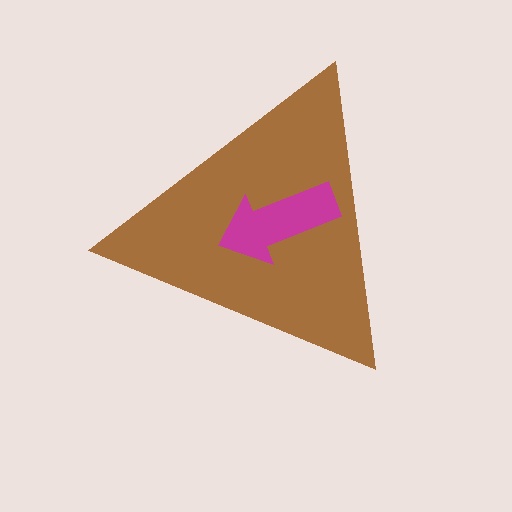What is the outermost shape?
The brown triangle.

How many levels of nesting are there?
2.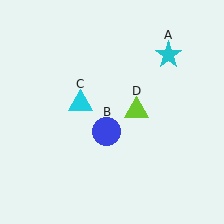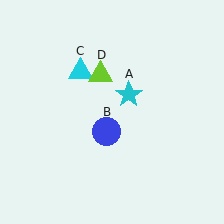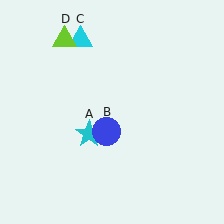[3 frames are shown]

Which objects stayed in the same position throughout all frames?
Blue circle (object B) remained stationary.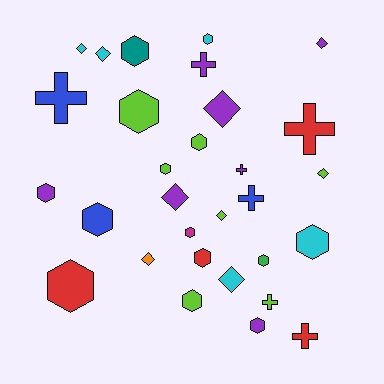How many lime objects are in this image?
There are 7 lime objects.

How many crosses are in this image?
There are 7 crosses.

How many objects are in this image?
There are 30 objects.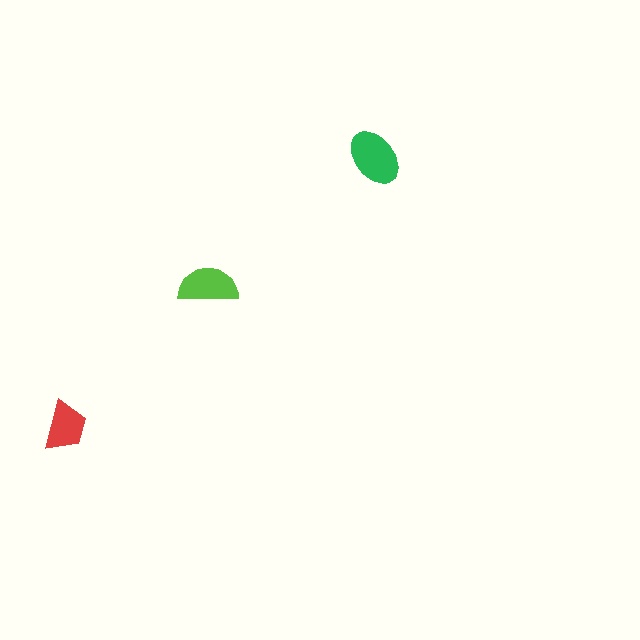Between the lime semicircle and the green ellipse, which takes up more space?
The green ellipse.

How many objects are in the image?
There are 3 objects in the image.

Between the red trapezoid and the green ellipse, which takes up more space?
The green ellipse.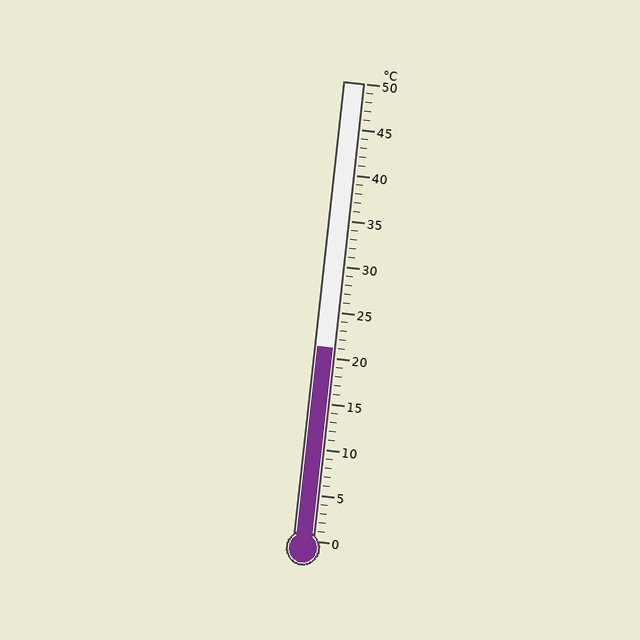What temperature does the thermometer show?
The thermometer shows approximately 21°C.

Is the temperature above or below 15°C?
The temperature is above 15°C.